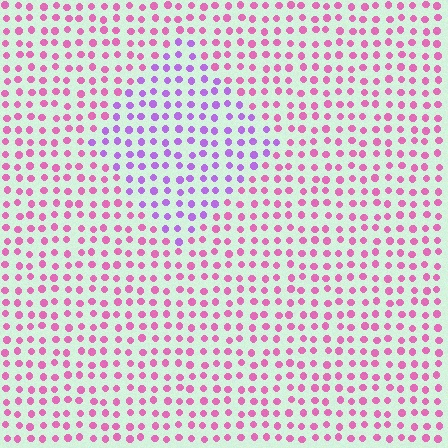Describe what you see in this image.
The image is filled with small pink elements in a uniform arrangement. A diamond-shaped region is visible where the elements are tinted to a slightly different hue, forming a subtle color boundary.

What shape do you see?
I see a diamond.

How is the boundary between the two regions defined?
The boundary is defined purely by a slight shift in hue (about 43 degrees). Spacing, size, and orientation are identical on both sides.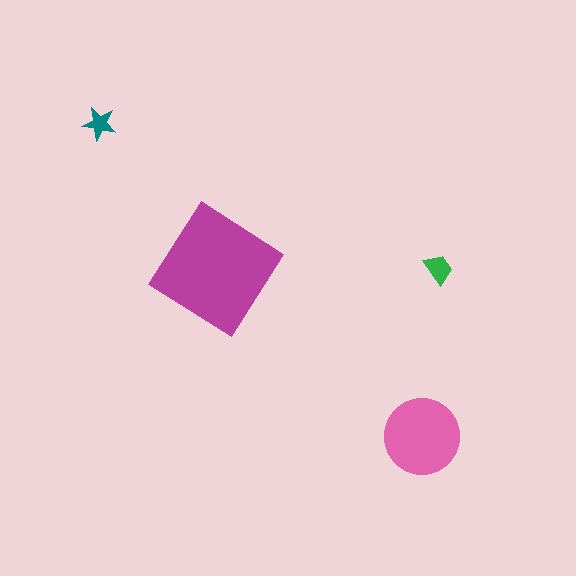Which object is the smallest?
The teal star.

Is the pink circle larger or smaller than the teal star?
Larger.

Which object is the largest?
The magenta diamond.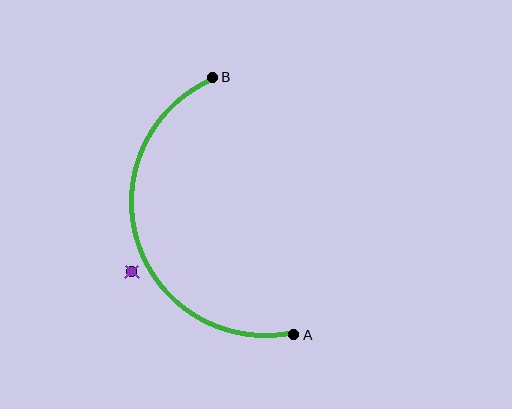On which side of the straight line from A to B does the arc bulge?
The arc bulges to the left of the straight line connecting A and B.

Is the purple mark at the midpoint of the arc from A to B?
No — the purple mark does not lie on the arc at all. It sits slightly outside the curve.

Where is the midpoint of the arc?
The arc midpoint is the point on the curve farthest from the straight line joining A and B. It sits to the left of that line.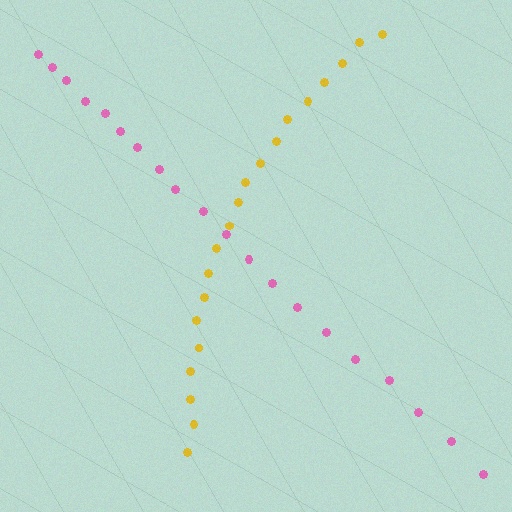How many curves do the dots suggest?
There are 2 distinct paths.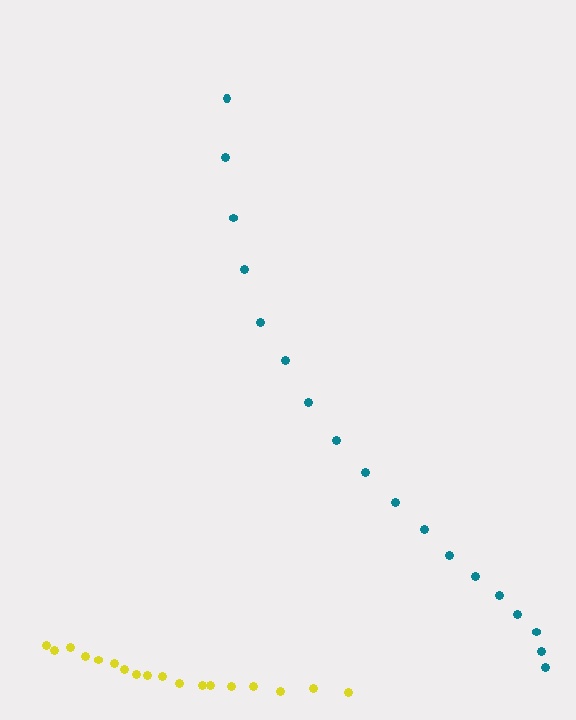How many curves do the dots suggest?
There are 2 distinct paths.